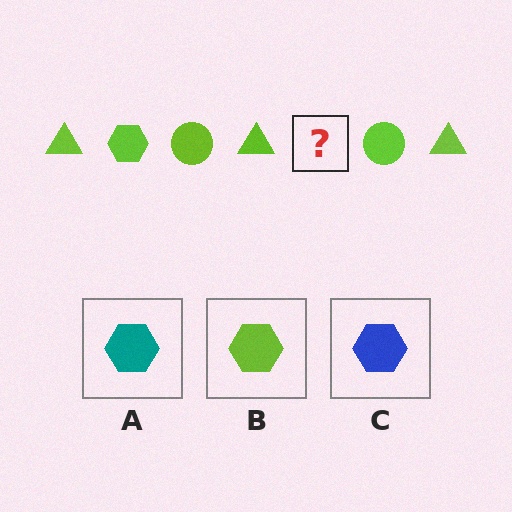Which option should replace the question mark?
Option B.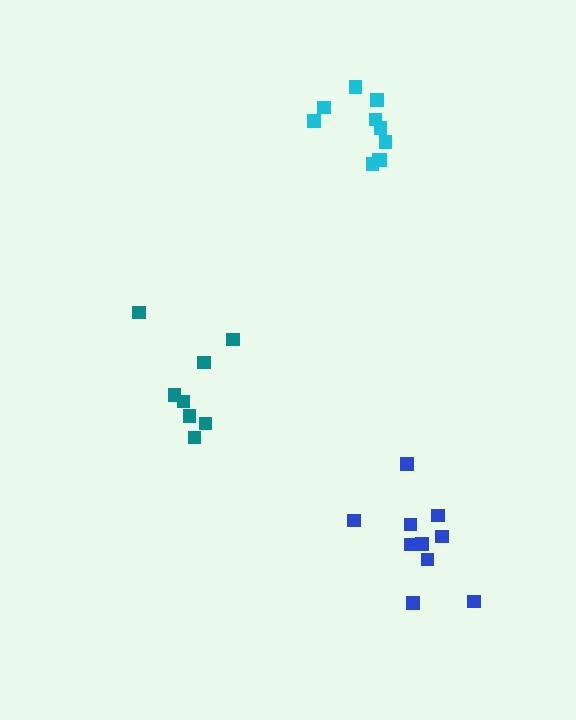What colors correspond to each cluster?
The clusters are colored: blue, teal, cyan.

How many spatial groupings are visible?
There are 3 spatial groupings.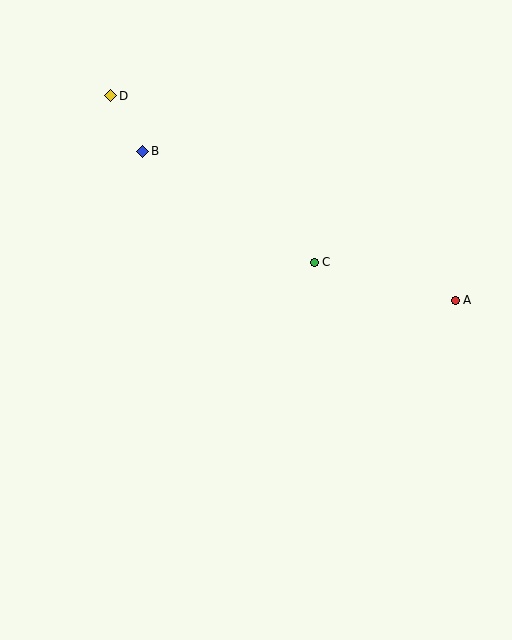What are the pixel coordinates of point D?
Point D is at (111, 96).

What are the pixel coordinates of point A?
Point A is at (455, 300).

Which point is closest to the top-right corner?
Point A is closest to the top-right corner.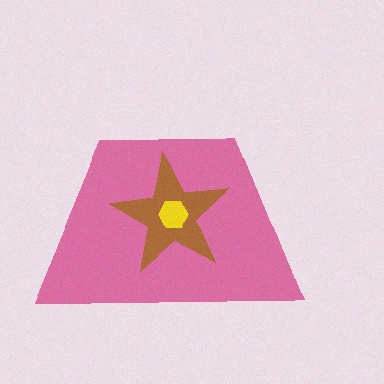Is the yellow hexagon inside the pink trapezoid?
Yes.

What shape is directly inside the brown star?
The yellow hexagon.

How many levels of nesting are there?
3.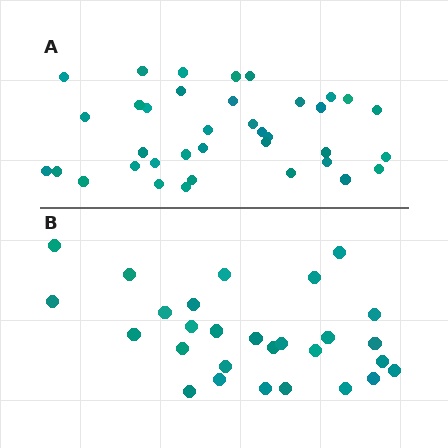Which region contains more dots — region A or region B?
Region A (the top region) has more dots.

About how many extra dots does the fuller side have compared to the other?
Region A has roughly 8 or so more dots than region B.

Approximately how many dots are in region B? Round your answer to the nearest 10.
About 30 dots. (The exact count is 28, which rounds to 30.)